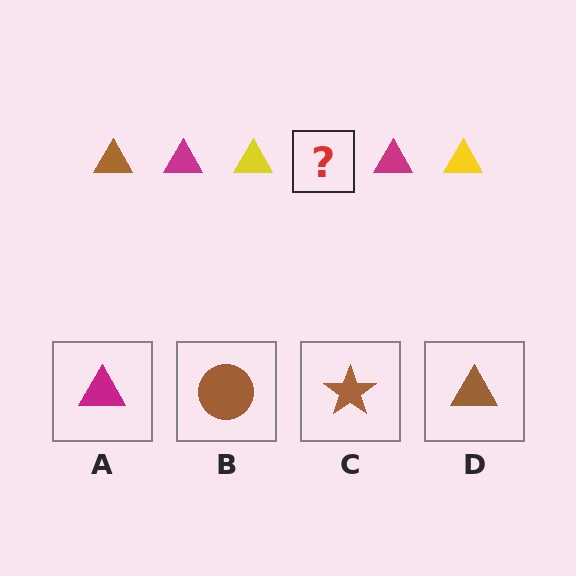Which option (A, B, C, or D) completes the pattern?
D.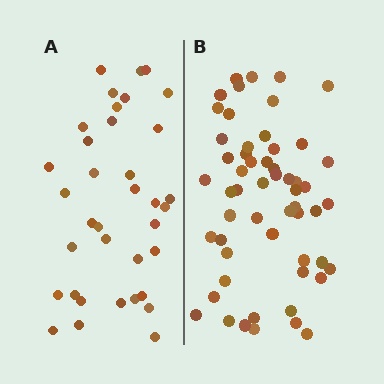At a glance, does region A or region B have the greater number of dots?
Region B (the right region) has more dots.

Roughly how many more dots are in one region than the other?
Region B has approximately 20 more dots than region A.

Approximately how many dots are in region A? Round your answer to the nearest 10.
About 40 dots. (The exact count is 36, which rounds to 40.)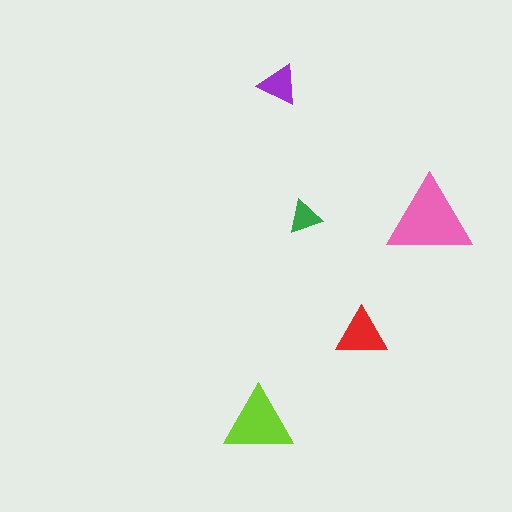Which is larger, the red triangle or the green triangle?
The red one.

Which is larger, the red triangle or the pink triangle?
The pink one.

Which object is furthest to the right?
The pink triangle is rightmost.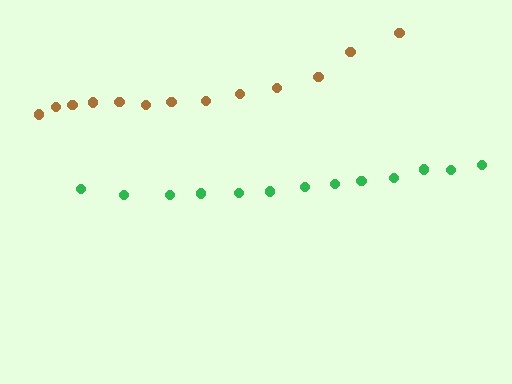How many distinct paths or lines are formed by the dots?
There are 2 distinct paths.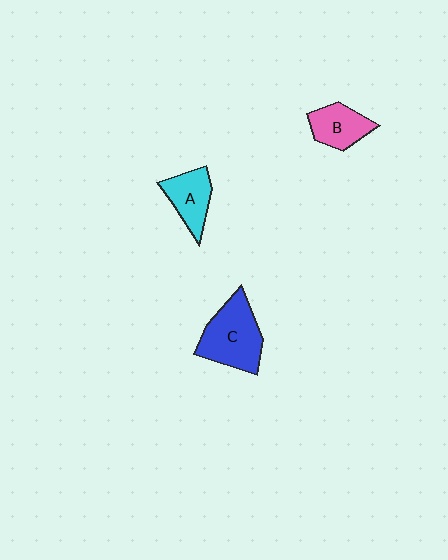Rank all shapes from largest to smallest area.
From largest to smallest: C (blue), A (cyan), B (pink).